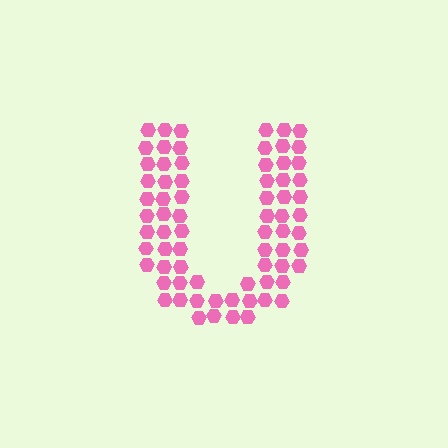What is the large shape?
The large shape is the letter U.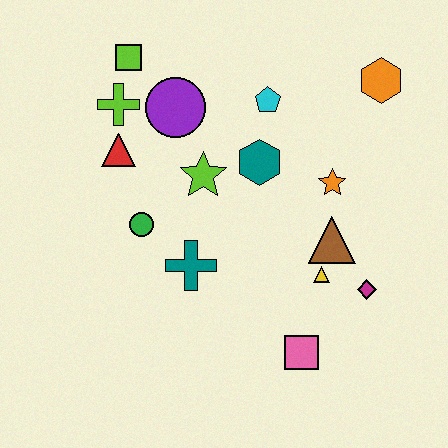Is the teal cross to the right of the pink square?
No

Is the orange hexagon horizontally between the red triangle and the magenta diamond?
No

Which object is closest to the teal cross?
The green circle is closest to the teal cross.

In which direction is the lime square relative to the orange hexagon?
The lime square is to the left of the orange hexagon.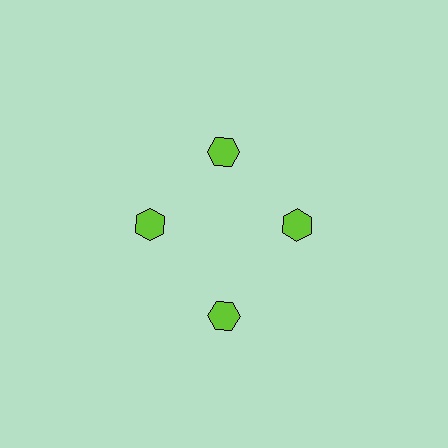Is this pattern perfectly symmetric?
No. The 4 lime hexagons are arranged in a ring, but one element near the 6 o'clock position is pushed outward from the center, breaking the 4-fold rotational symmetry.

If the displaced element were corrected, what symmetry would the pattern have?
It would have 4-fold rotational symmetry — the pattern would map onto itself every 90 degrees.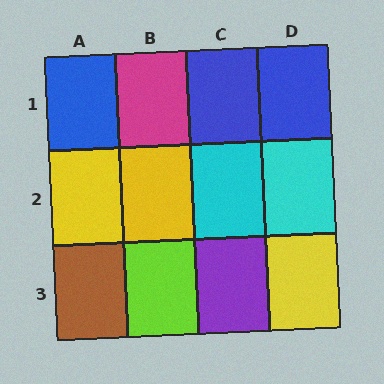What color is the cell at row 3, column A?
Brown.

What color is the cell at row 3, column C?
Purple.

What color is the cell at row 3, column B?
Lime.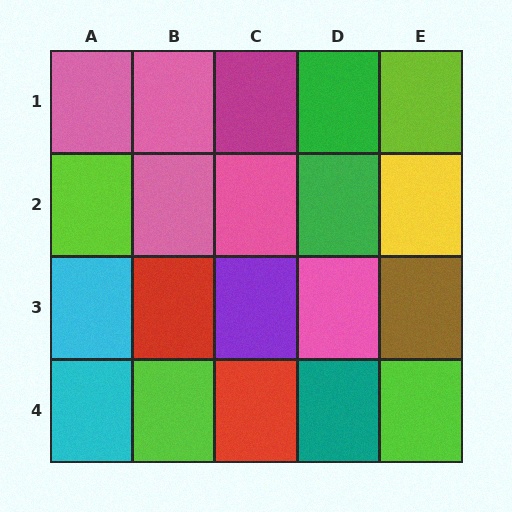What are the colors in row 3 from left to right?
Cyan, red, purple, pink, brown.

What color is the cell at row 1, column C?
Magenta.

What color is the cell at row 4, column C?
Red.